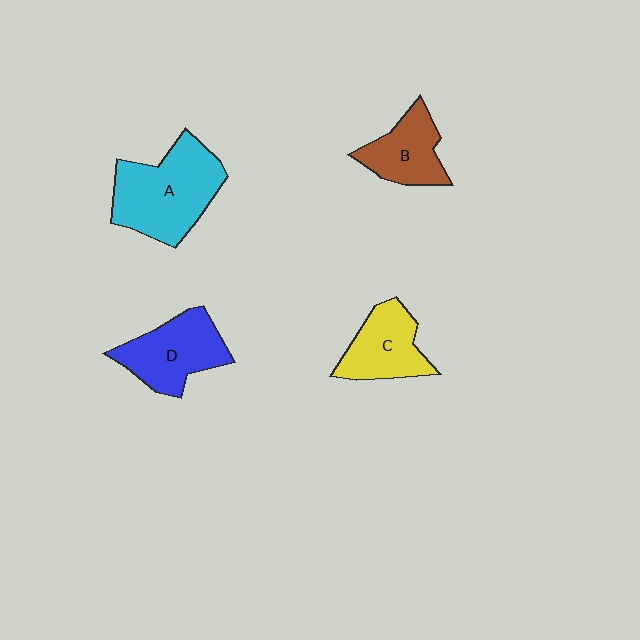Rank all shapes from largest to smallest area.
From largest to smallest: A (cyan), D (blue), C (yellow), B (brown).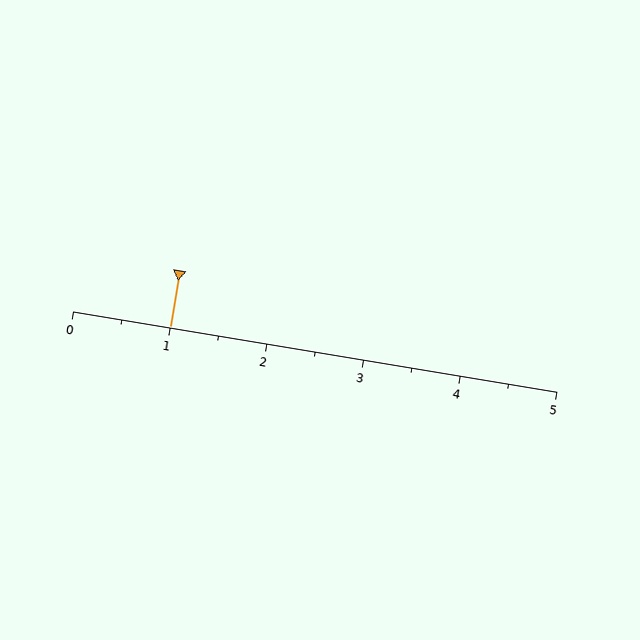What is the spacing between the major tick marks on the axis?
The major ticks are spaced 1 apart.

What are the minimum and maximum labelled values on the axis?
The axis runs from 0 to 5.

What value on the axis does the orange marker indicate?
The marker indicates approximately 1.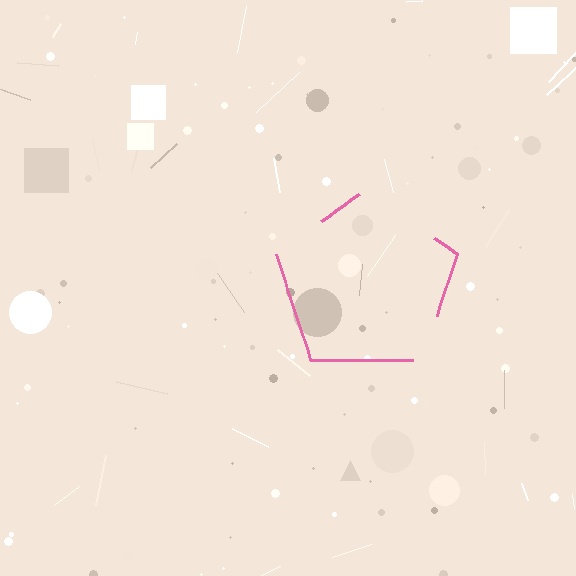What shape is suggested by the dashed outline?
The dashed outline suggests a pentagon.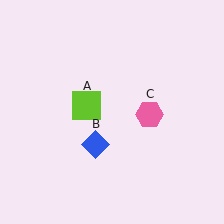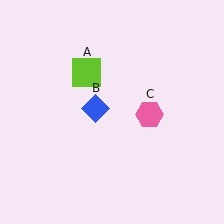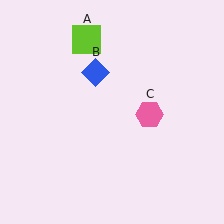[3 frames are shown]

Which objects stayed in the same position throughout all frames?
Pink hexagon (object C) remained stationary.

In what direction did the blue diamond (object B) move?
The blue diamond (object B) moved up.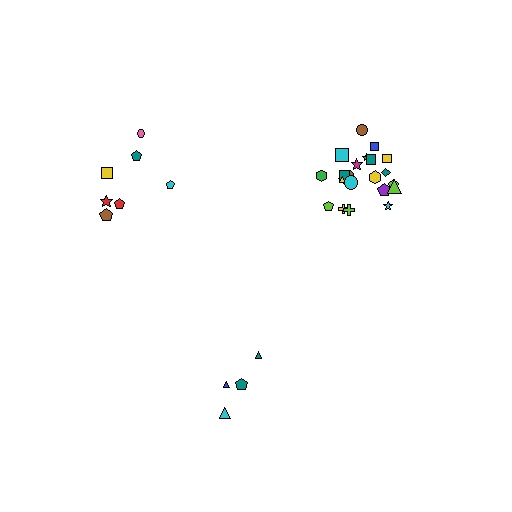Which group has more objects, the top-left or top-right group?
The top-right group.